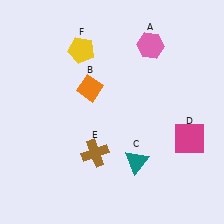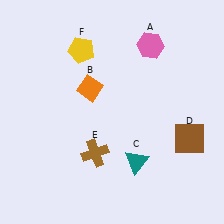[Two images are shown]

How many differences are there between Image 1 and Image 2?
There is 1 difference between the two images.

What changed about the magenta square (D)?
In Image 1, D is magenta. In Image 2, it changed to brown.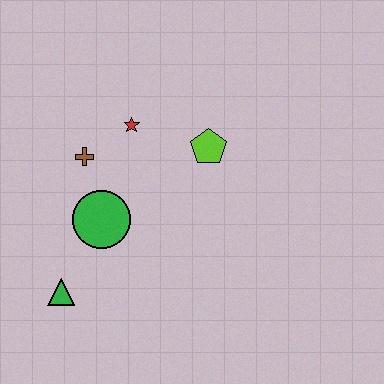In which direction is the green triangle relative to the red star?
The green triangle is below the red star.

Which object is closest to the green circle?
The brown cross is closest to the green circle.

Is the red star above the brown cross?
Yes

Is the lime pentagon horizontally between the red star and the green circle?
No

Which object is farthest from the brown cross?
The green triangle is farthest from the brown cross.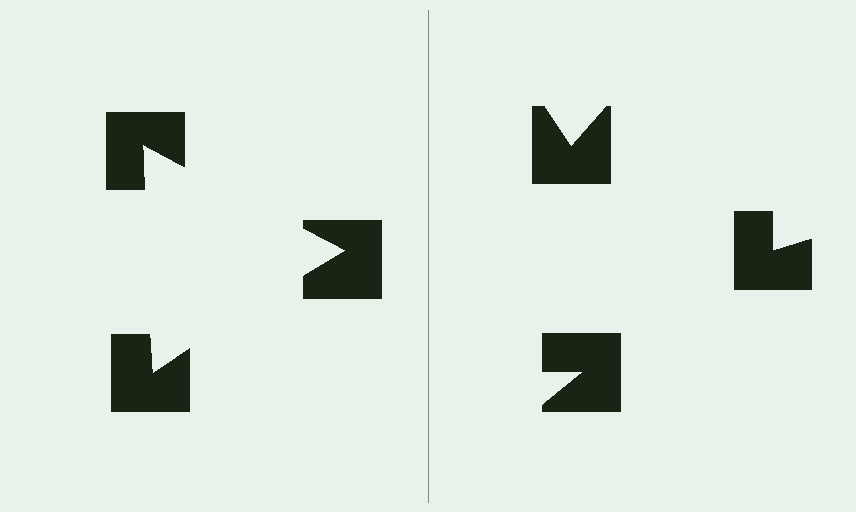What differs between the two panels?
The notched squares are positioned identically on both sides; only the wedge orientations differ. On the left they align to a triangle; on the right they are misaligned.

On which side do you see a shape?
An illusory triangle appears on the left side. On the right side the wedge cuts are rotated, so no coherent shape forms.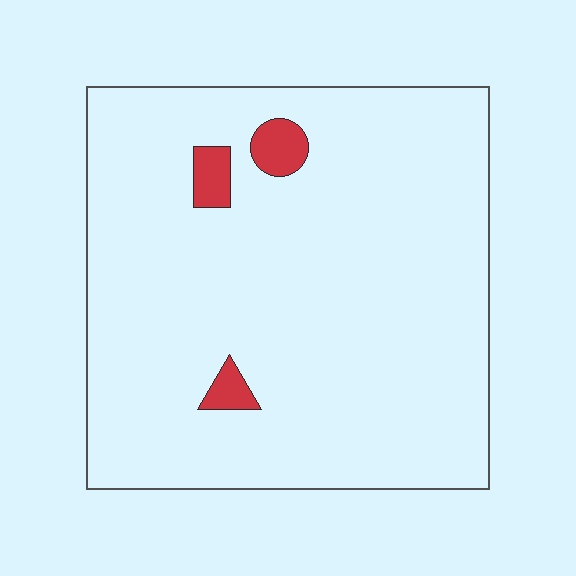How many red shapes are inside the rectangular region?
3.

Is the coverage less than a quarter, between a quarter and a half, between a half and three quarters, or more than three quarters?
Less than a quarter.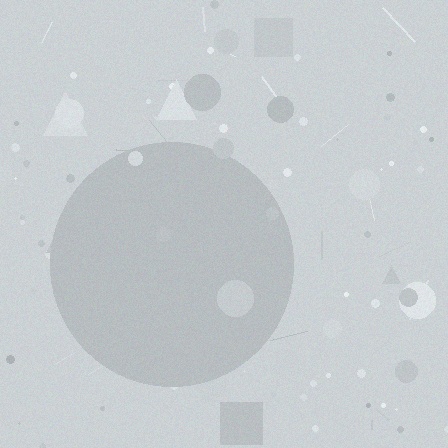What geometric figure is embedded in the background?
A circle is embedded in the background.